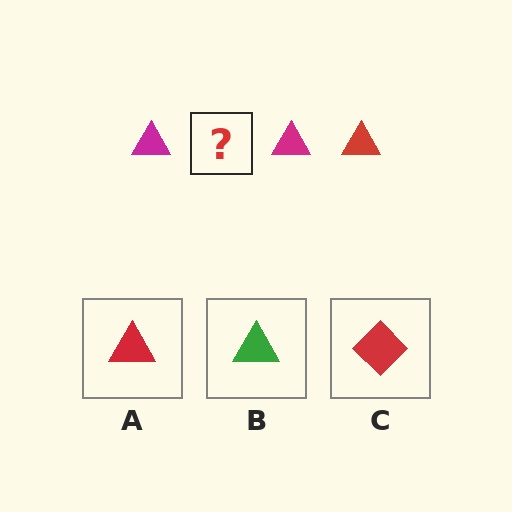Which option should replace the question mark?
Option A.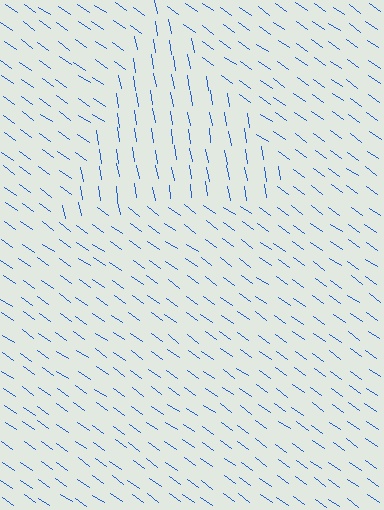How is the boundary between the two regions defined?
The boundary is defined purely by a change in line orientation (approximately 45 degrees difference). All lines are the same color and thickness.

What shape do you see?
I see a triangle.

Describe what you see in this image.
The image is filled with small blue line segments. A triangle region in the image has lines oriented differently from the surrounding lines, creating a visible texture boundary.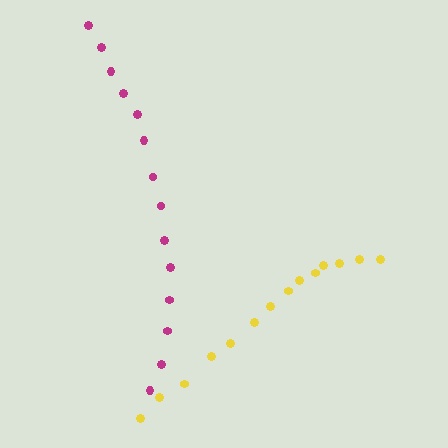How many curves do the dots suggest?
There are 2 distinct paths.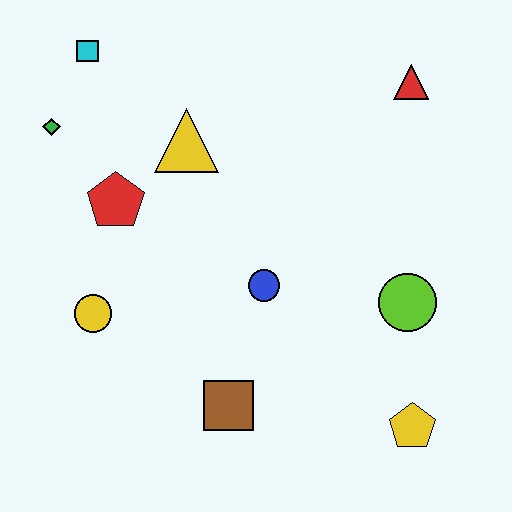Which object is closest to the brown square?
The blue circle is closest to the brown square.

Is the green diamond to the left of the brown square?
Yes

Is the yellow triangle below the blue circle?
No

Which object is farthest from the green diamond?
The yellow pentagon is farthest from the green diamond.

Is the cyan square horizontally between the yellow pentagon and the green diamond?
Yes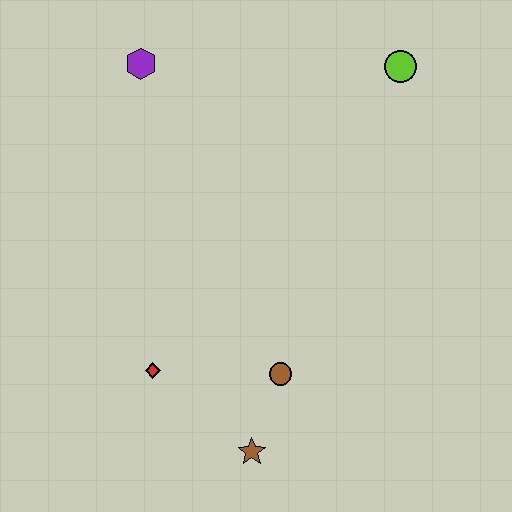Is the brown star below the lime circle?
Yes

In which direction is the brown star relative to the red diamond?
The brown star is to the right of the red diamond.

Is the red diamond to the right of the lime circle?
No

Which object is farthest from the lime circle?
The brown star is farthest from the lime circle.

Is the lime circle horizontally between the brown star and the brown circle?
No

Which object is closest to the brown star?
The brown circle is closest to the brown star.